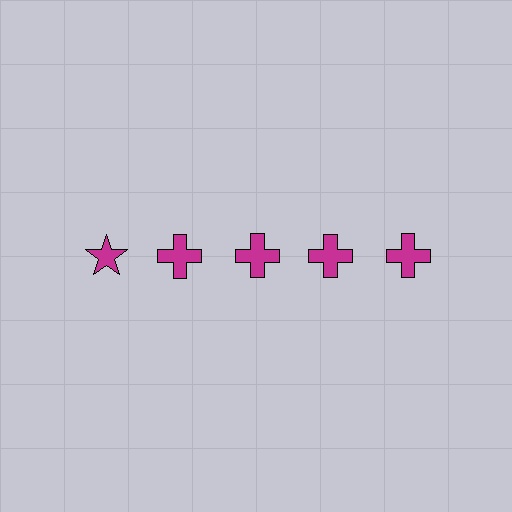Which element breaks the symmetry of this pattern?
The magenta star in the top row, leftmost column breaks the symmetry. All other shapes are magenta crosses.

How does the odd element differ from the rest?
It has a different shape: star instead of cross.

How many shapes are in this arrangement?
There are 5 shapes arranged in a grid pattern.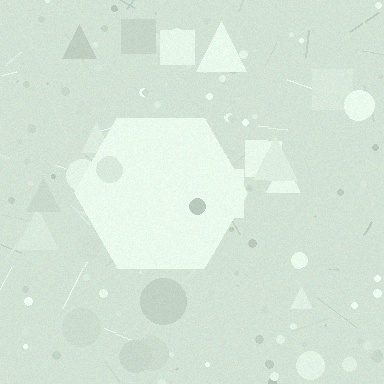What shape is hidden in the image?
A hexagon is hidden in the image.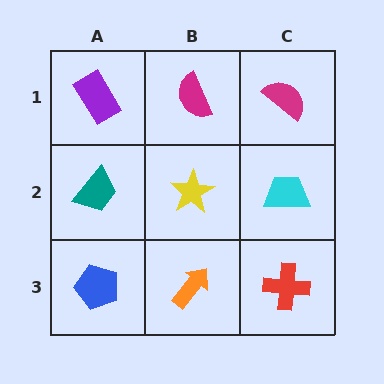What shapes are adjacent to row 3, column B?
A yellow star (row 2, column B), a blue pentagon (row 3, column A), a red cross (row 3, column C).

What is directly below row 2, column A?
A blue pentagon.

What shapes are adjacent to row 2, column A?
A purple rectangle (row 1, column A), a blue pentagon (row 3, column A), a yellow star (row 2, column B).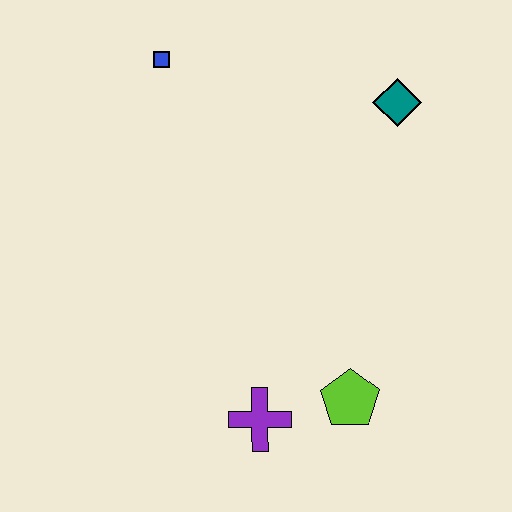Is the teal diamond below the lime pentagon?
No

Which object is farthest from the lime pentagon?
The blue square is farthest from the lime pentagon.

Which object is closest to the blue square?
The teal diamond is closest to the blue square.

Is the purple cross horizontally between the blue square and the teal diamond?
Yes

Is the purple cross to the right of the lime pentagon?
No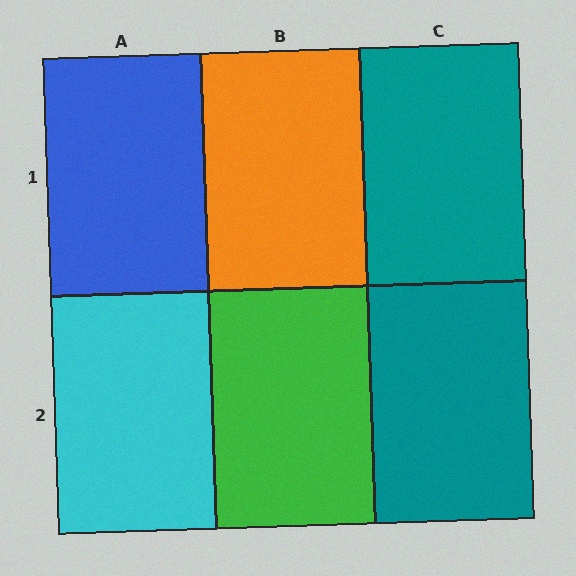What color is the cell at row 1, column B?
Orange.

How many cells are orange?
1 cell is orange.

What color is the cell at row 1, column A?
Blue.